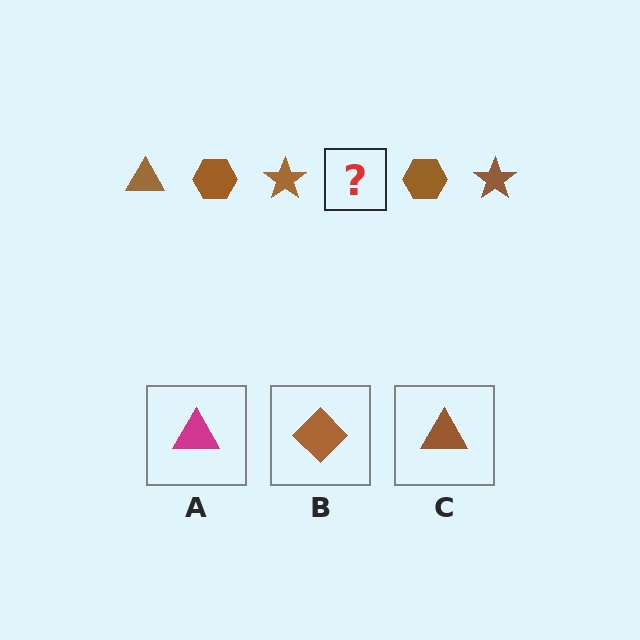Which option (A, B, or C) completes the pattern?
C.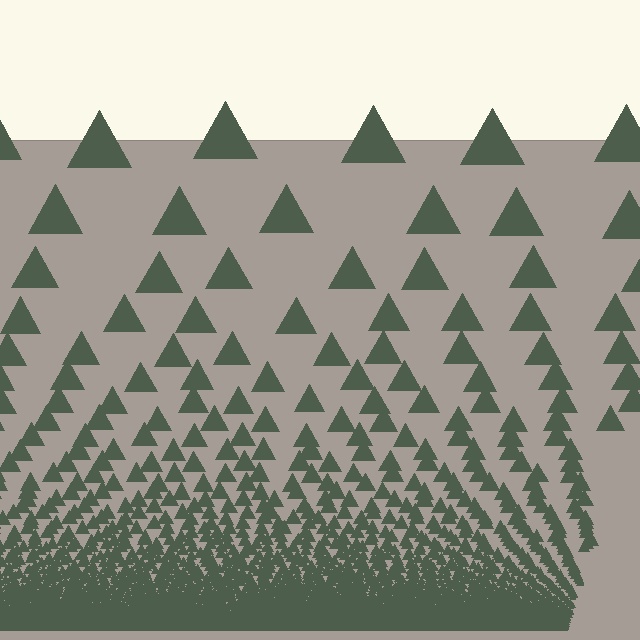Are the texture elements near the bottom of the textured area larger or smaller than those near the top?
Smaller. The gradient is inverted — elements near the bottom are smaller and denser.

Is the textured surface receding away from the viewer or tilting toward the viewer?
The surface appears to tilt toward the viewer. Texture elements get larger and sparser toward the top.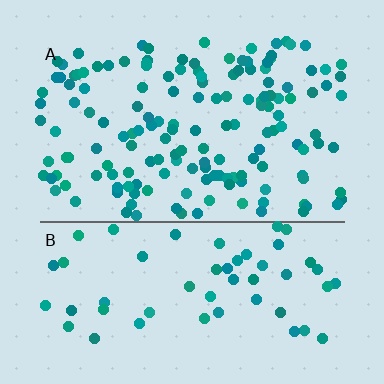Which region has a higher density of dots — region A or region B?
A (the top).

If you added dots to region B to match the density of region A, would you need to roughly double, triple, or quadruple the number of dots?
Approximately triple.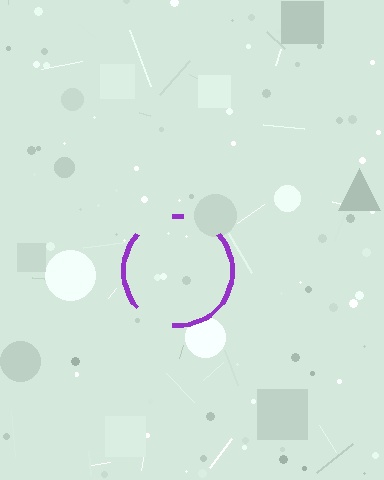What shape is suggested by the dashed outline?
The dashed outline suggests a circle.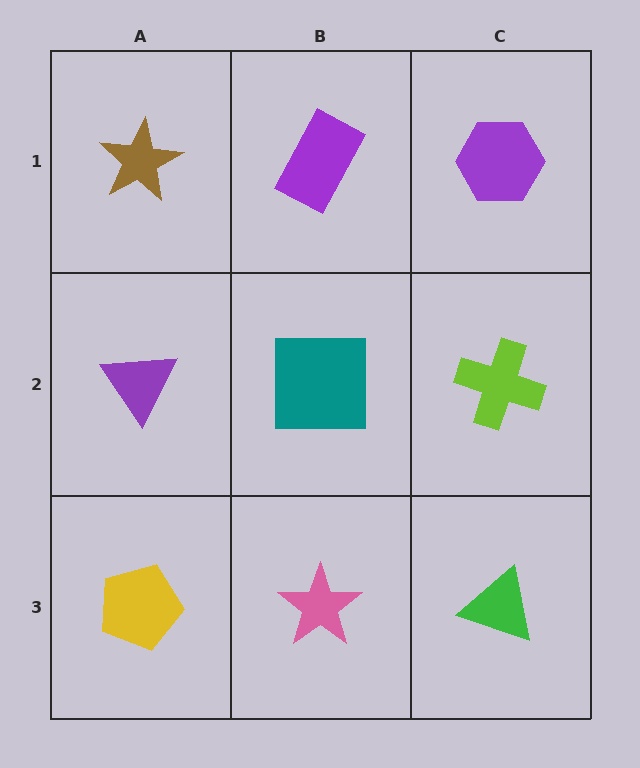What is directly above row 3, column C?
A lime cross.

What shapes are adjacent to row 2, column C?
A purple hexagon (row 1, column C), a green triangle (row 3, column C), a teal square (row 2, column B).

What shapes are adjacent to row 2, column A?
A brown star (row 1, column A), a yellow pentagon (row 3, column A), a teal square (row 2, column B).